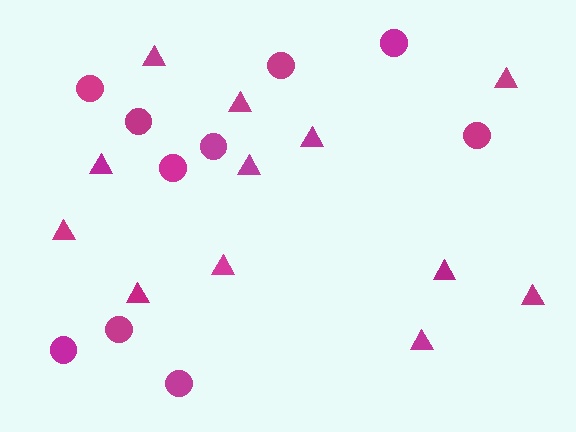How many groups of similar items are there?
There are 2 groups: one group of triangles (12) and one group of circles (10).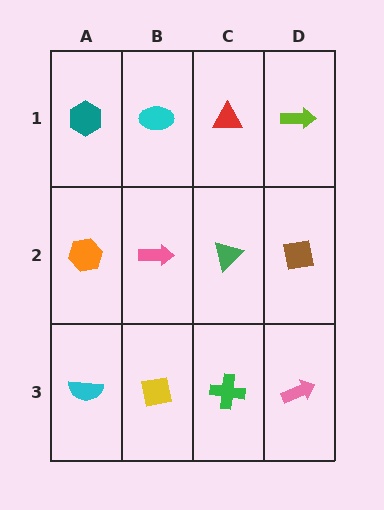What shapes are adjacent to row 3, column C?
A green triangle (row 2, column C), a yellow square (row 3, column B), a pink arrow (row 3, column D).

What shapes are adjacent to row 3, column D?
A brown square (row 2, column D), a green cross (row 3, column C).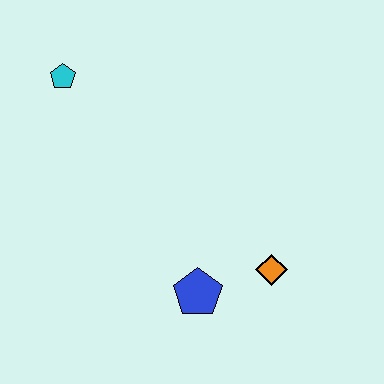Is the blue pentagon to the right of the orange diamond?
No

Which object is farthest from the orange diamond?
The cyan pentagon is farthest from the orange diamond.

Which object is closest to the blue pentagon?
The orange diamond is closest to the blue pentagon.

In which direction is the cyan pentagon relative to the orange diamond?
The cyan pentagon is to the left of the orange diamond.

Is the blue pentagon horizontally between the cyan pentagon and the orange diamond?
Yes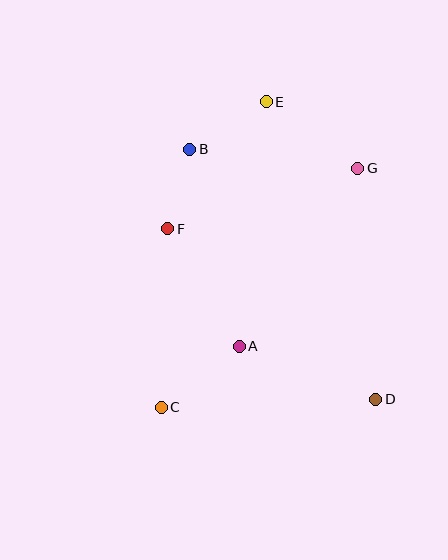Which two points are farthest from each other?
Points C and E are farthest from each other.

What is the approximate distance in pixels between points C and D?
The distance between C and D is approximately 215 pixels.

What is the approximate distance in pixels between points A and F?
The distance between A and F is approximately 137 pixels.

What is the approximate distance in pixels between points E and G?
The distance between E and G is approximately 113 pixels.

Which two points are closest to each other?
Points B and F are closest to each other.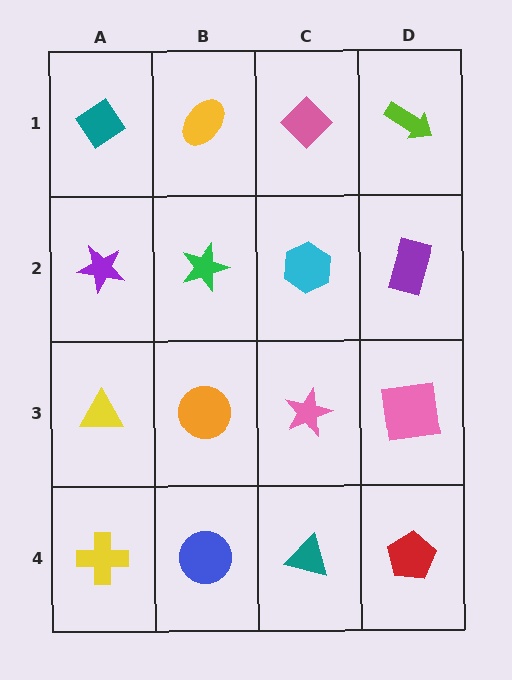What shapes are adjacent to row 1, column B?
A green star (row 2, column B), a teal diamond (row 1, column A), a pink diamond (row 1, column C).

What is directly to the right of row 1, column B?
A pink diamond.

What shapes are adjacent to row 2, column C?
A pink diamond (row 1, column C), a pink star (row 3, column C), a green star (row 2, column B), a purple rectangle (row 2, column D).